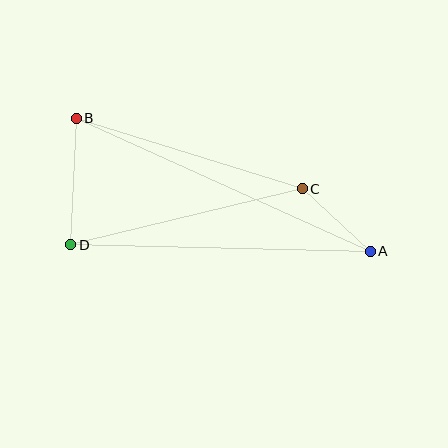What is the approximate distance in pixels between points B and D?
The distance between B and D is approximately 127 pixels.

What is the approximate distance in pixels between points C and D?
The distance between C and D is approximately 238 pixels.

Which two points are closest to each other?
Points A and C are closest to each other.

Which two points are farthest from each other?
Points A and B are farthest from each other.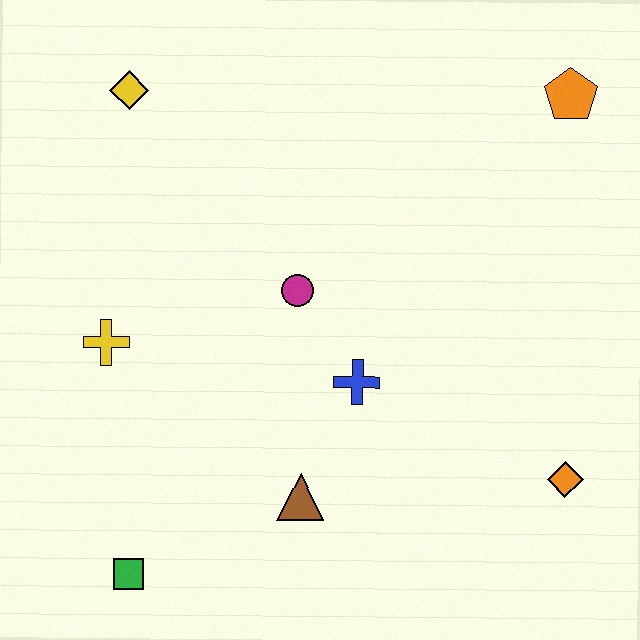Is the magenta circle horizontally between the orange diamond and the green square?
Yes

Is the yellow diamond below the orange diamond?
No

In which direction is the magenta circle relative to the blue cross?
The magenta circle is above the blue cross.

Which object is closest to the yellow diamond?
The yellow cross is closest to the yellow diamond.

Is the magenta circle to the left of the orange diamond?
Yes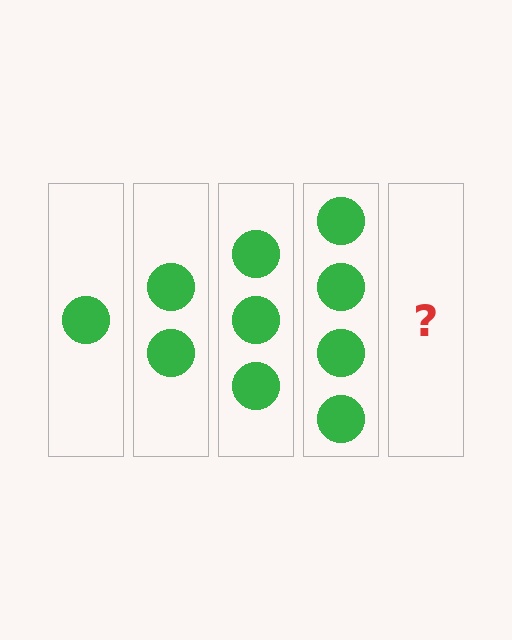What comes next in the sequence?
The next element should be 5 circles.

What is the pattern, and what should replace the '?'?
The pattern is that each step adds one more circle. The '?' should be 5 circles.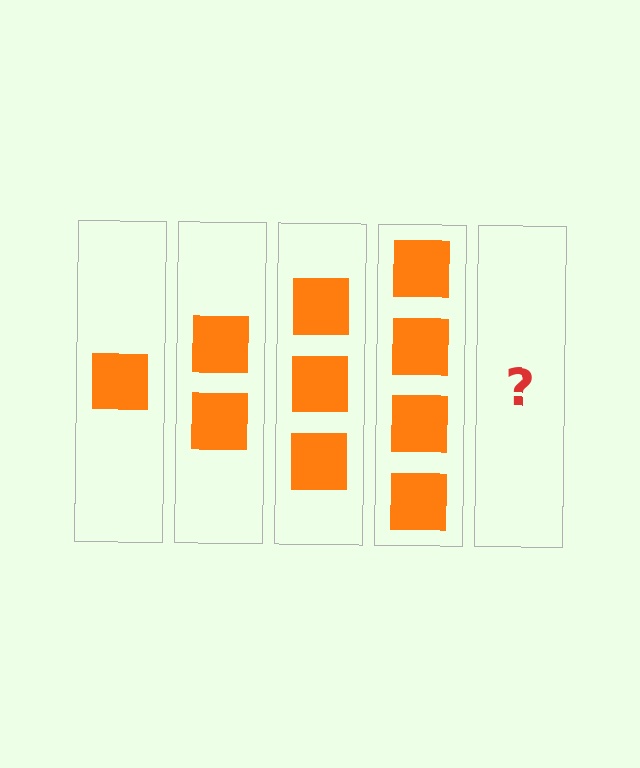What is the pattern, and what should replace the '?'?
The pattern is that each step adds one more square. The '?' should be 5 squares.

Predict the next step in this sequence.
The next step is 5 squares.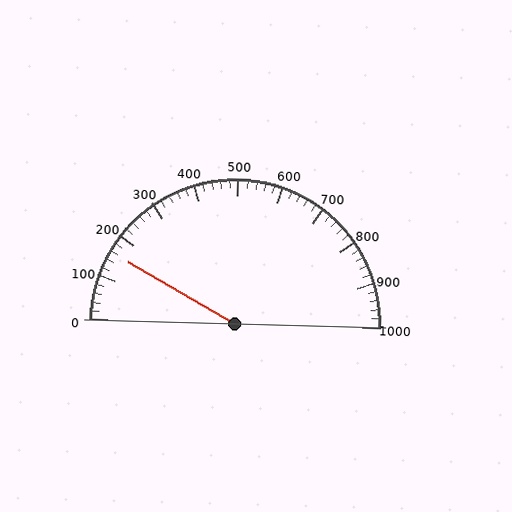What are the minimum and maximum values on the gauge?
The gauge ranges from 0 to 1000.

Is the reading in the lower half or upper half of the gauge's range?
The reading is in the lower half of the range (0 to 1000).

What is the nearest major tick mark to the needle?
The nearest major tick mark is 200.